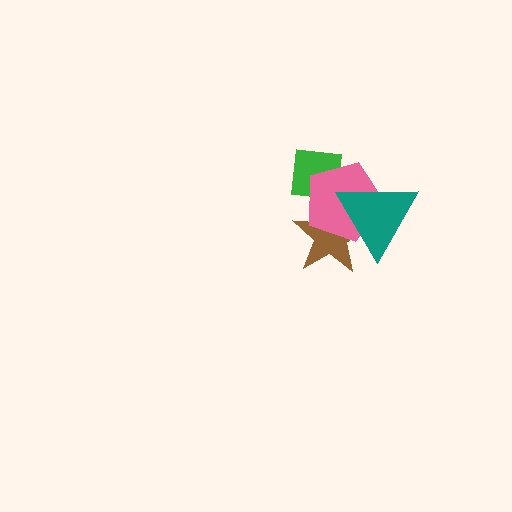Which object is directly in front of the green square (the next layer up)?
The brown star is directly in front of the green square.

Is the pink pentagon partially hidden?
Yes, it is partially covered by another shape.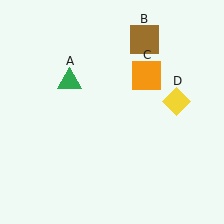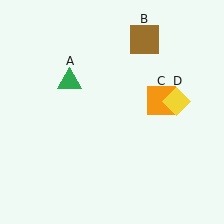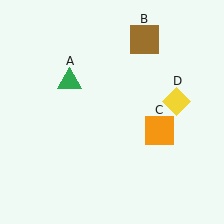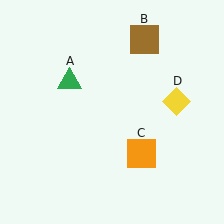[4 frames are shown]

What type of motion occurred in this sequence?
The orange square (object C) rotated clockwise around the center of the scene.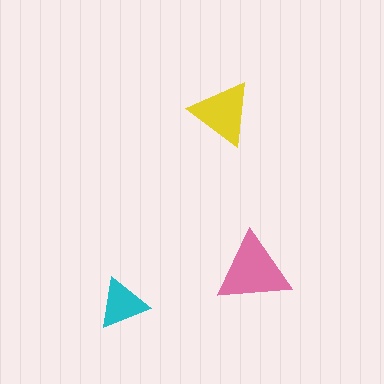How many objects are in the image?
There are 3 objects in the image.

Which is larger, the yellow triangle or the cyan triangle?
The yellow one.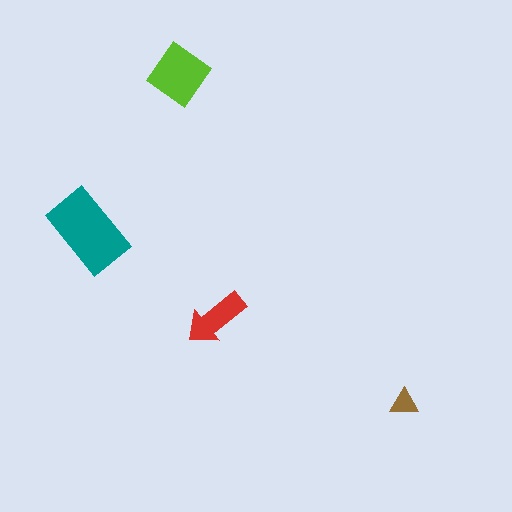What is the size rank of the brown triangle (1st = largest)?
4th.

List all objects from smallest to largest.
The brown triangle, the red arrow, the lime diamond, the teal rectangle.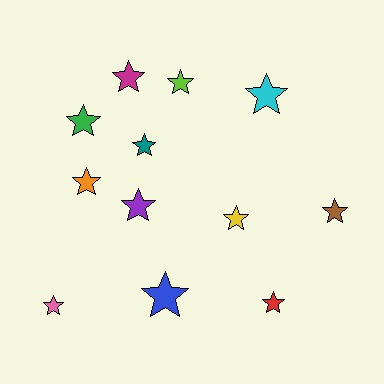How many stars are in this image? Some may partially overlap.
There are 12 stars.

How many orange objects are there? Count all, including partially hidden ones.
There is 1 orange object.